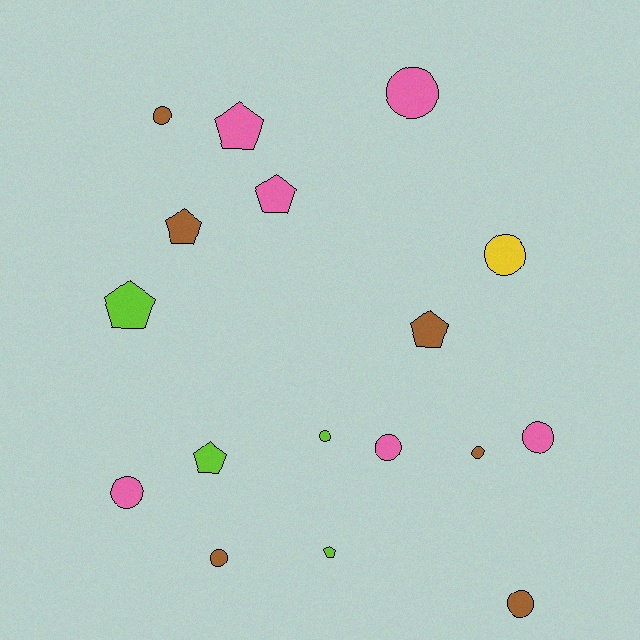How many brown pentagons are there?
There are 2 brown pentagons.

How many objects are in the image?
There are 17 objects.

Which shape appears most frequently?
Circle, with 10 objects.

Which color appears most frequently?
Brown, with 6 objects.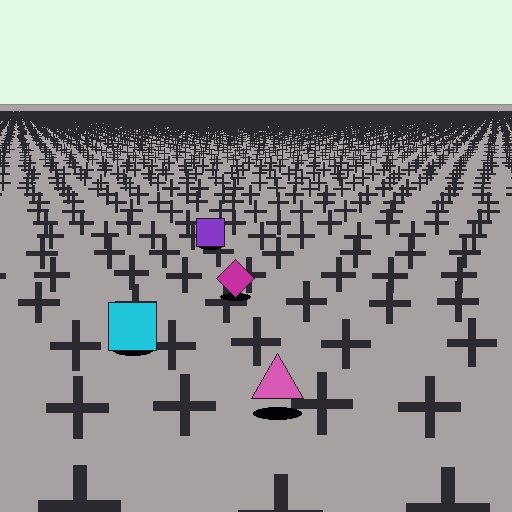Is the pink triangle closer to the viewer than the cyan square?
Yes. The pink triangle is closer — you can tell from the texture gradient: the ground texture is coarser near it.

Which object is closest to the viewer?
The pink triangle is closest. The texture marks near it are larger and more spread out.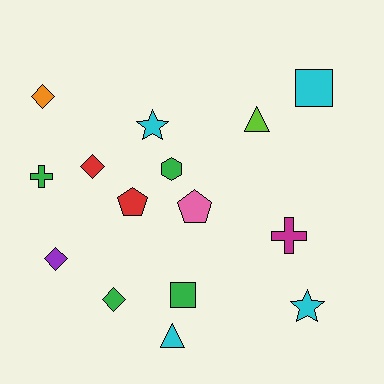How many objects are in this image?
There are 15 objects.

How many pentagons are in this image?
There are 2 pentagons.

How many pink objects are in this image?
There is 1 pink object.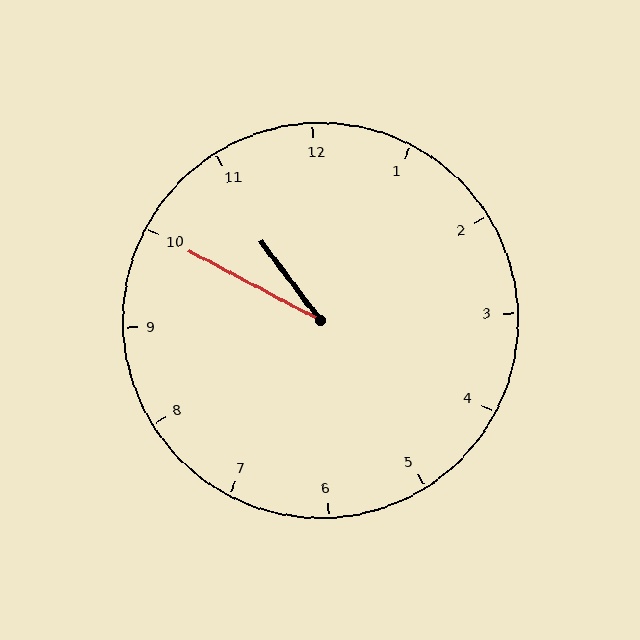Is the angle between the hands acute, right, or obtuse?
It is acute.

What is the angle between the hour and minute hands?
Approximately 25 degrees.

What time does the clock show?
10:50.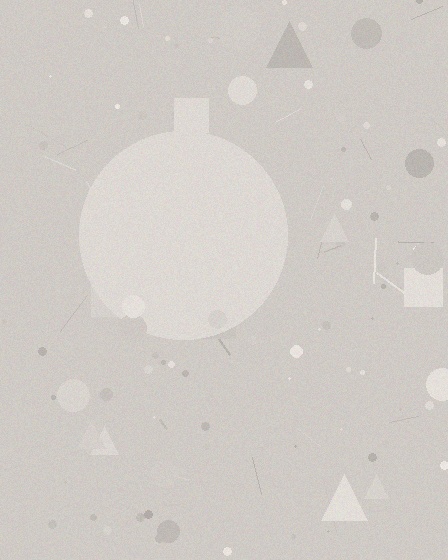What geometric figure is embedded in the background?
A circle is embedded in the background.